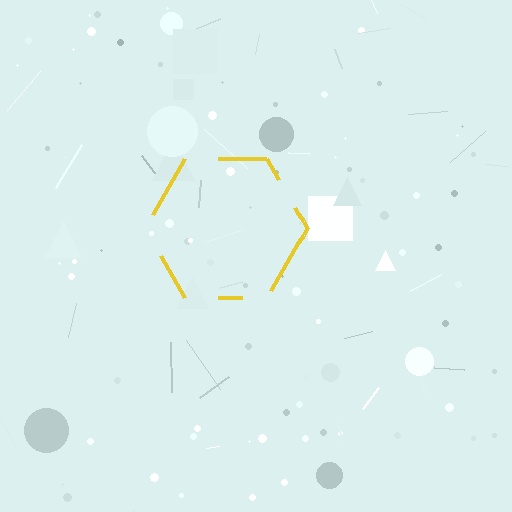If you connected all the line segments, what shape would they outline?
They would outline a hexagon.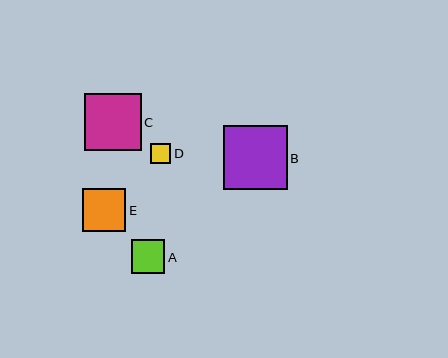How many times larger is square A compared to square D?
Square A is approximately 1.7 times the size of square D.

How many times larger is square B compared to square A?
Square B is approximately 1.9 times the size of square A.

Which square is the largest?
Square B is the largest with a size of approximately 64 pixels.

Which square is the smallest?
Square D is the smallest with a size of approximately 20 pixels.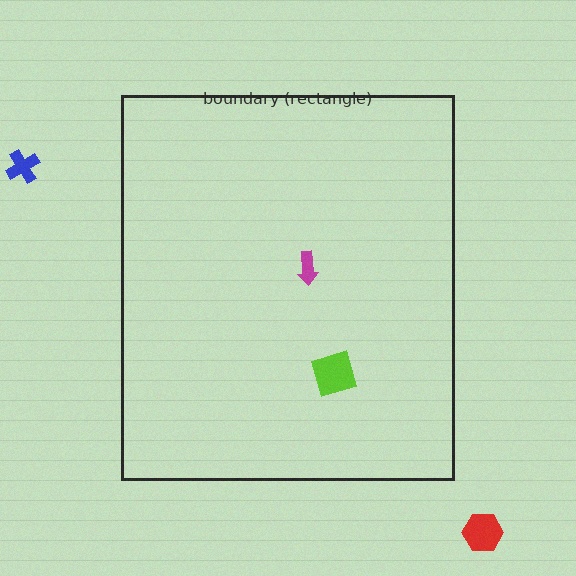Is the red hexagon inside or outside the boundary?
Outside.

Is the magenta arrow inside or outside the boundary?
Inside.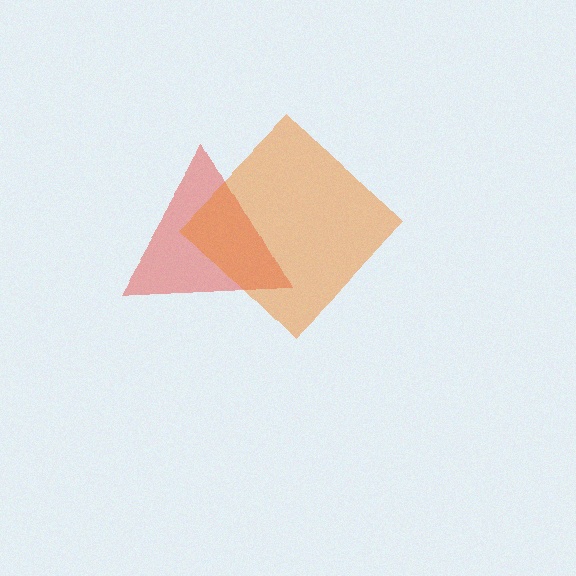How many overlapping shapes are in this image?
There are 2 overlapping shapes in the image.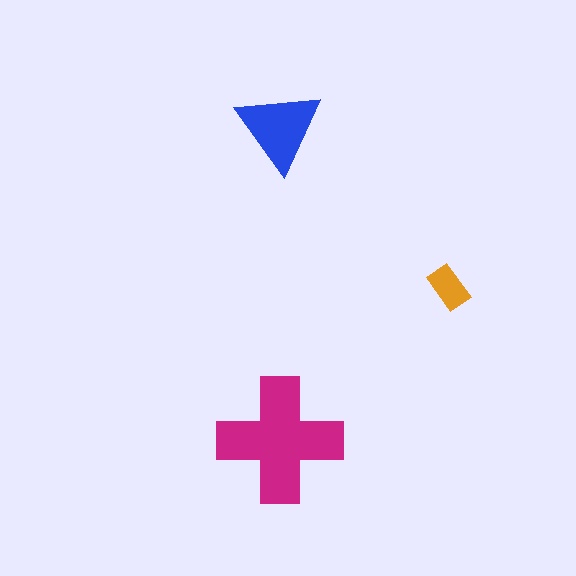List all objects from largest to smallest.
The magenta cross, the blue triangle, the orange rectangle.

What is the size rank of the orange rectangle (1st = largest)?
3rd.